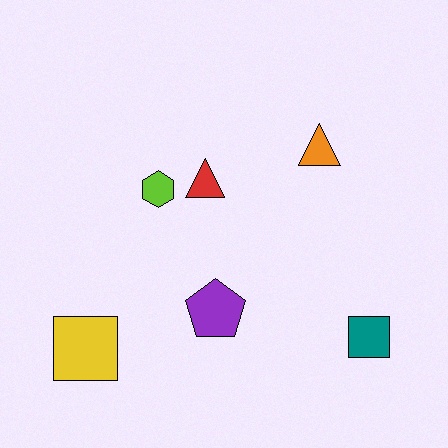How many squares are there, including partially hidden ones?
There are 2 squares.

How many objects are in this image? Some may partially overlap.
There are 6 objects.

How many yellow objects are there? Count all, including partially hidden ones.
There is 1 yellow object.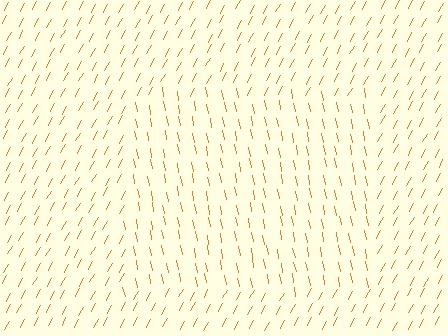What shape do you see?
I see a rectangle.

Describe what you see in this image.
The image is filled with small orange line segments. A rectangle region in the image has lines oriented differently from the surrounding lines, creating a visible texture boundary.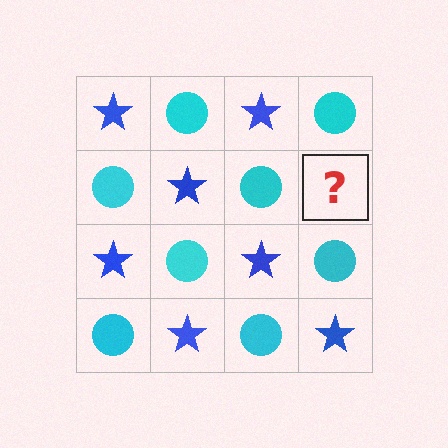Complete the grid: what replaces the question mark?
The question mark should be replaced with a blue star.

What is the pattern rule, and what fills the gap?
The rule is that it alternates blue star and cyan circle in a checkerboard pattern. The gap should be filled with a blue star.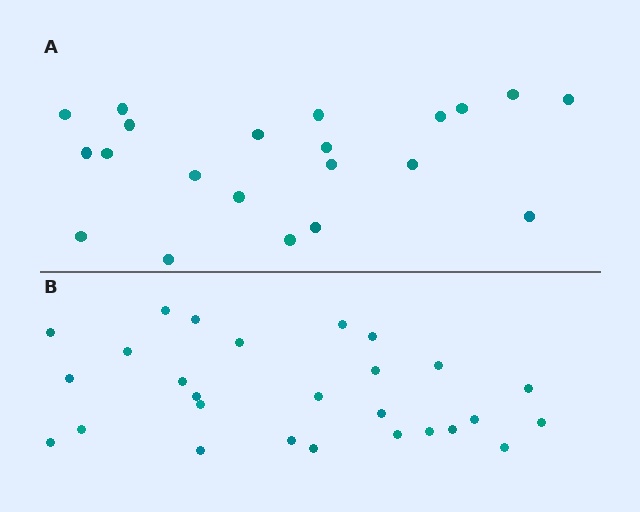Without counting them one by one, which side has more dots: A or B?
Region B (the bottom region) has more dots.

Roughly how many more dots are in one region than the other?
Region B has about 6 more dots than region A.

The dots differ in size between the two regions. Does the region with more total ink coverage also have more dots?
No. Region A has more total ink coverage because its dots are larger, but region B actually contains more individual dots. Total area can be misleading — the number of items is what matters here.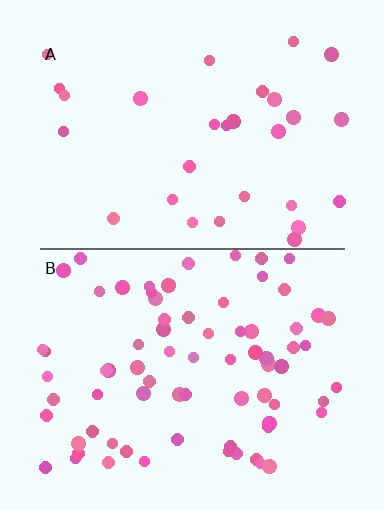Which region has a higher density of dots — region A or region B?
B (the bottom).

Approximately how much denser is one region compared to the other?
Approximately 2.6× — region B over region A.